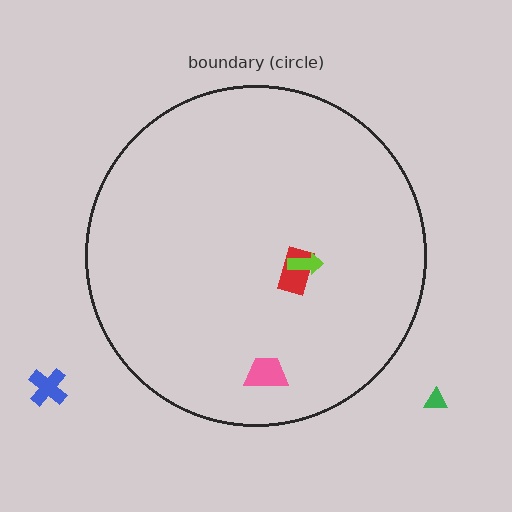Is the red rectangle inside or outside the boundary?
Inside.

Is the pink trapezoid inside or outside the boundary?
Inside.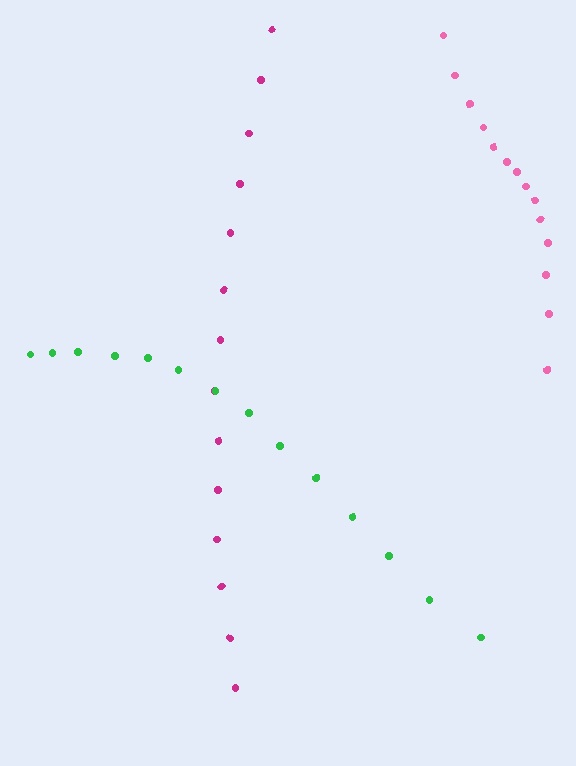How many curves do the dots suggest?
There are 3 distinct paths.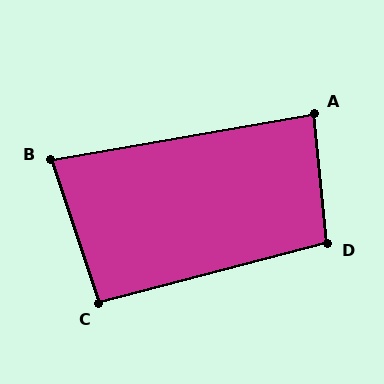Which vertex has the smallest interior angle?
B, at approximately 81 degrees.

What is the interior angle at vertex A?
Approximately 86 degrees (approximately right).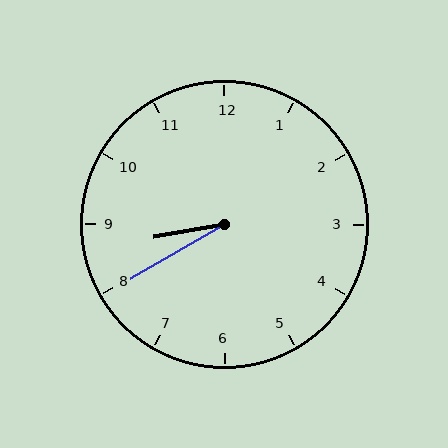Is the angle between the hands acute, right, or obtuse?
It is acute.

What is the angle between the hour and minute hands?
Approximately 20 degrees.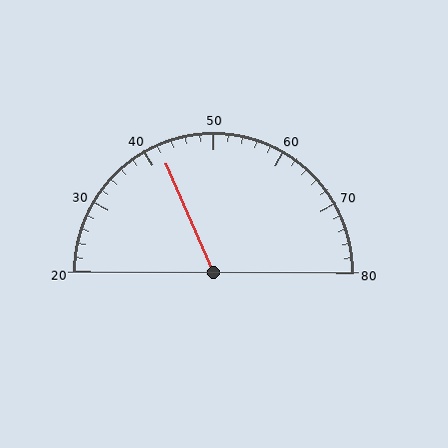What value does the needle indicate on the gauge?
The needle indicates approximately 42.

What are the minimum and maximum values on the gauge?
The gauge ranges from 20 to 80.